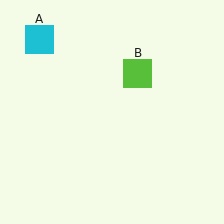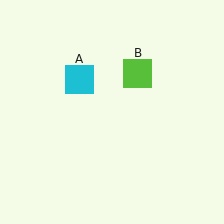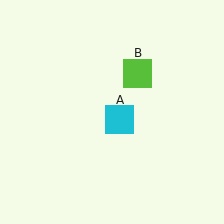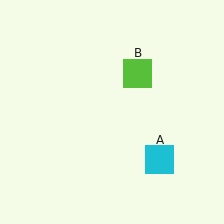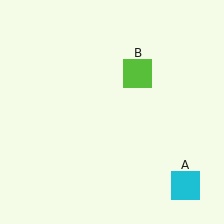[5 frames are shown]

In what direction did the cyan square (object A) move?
The cyan square (object A) moved down and to the right.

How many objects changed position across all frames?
1 object changed position: cyan square (object A).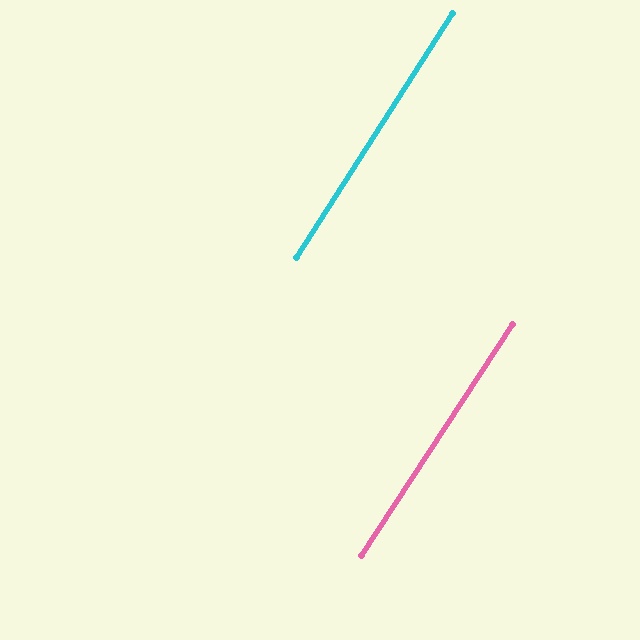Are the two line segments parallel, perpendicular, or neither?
Parallel — their directions differ by only 0.6°.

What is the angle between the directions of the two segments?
Approximately 1 degree.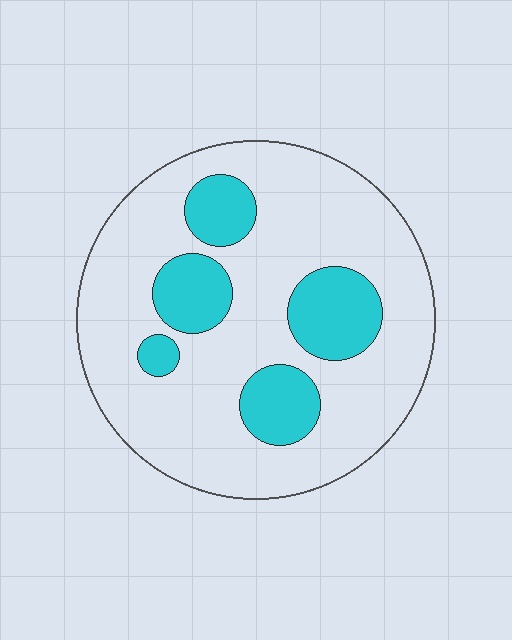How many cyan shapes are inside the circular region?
5.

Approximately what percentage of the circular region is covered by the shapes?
Approximately 25%.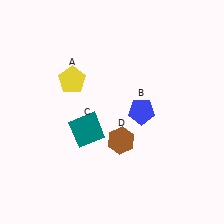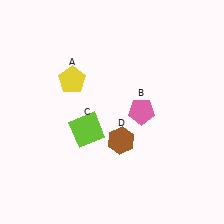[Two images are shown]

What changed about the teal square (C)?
In Image 1, C is teal. In Image 2, it changed to lime.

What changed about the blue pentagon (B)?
In Image 1, B is blue. In Image 2, it changed to pink.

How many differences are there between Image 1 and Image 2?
There are 2 differences between the two images.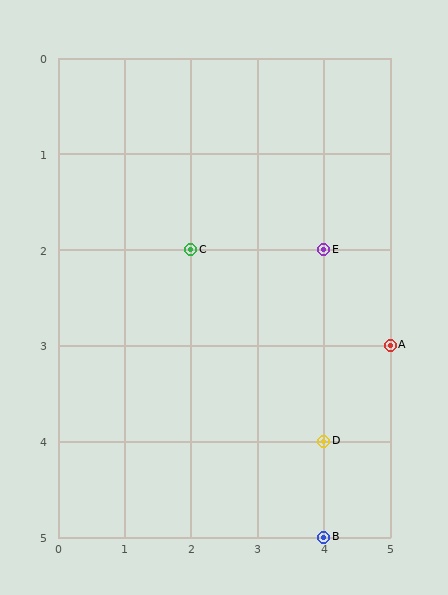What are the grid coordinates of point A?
Point A is at grid coordinates (5, 3).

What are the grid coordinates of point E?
Point E is at grid coordinates (4, 2).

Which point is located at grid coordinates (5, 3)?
Point A is at (5, 3).